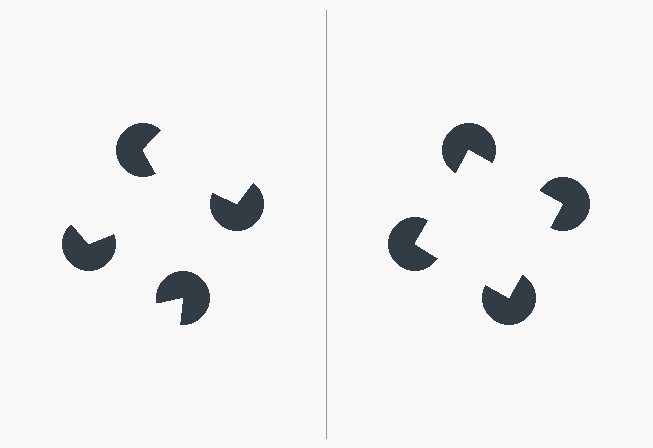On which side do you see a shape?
An illusory square appears on the right side. On the left side the wedge cuts are rotated, so no coherent shape forms.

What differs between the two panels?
The pac-man discs are positioned identically on both sides; only the wedge orientations differ. On the right they align to a square; on the left they are misaligned.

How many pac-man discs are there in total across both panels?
8 — 4 on each side.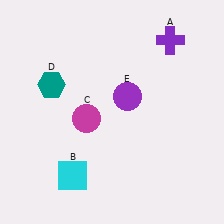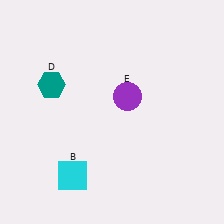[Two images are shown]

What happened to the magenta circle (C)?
The magenta circle (C) was removed in Image 2. It was in the bottom-left area of Image 1.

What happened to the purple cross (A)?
The purple cross (A) was removed in Image 2. It was in the top-right area of Image 1.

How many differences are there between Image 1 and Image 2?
There are 2 differences between the two images.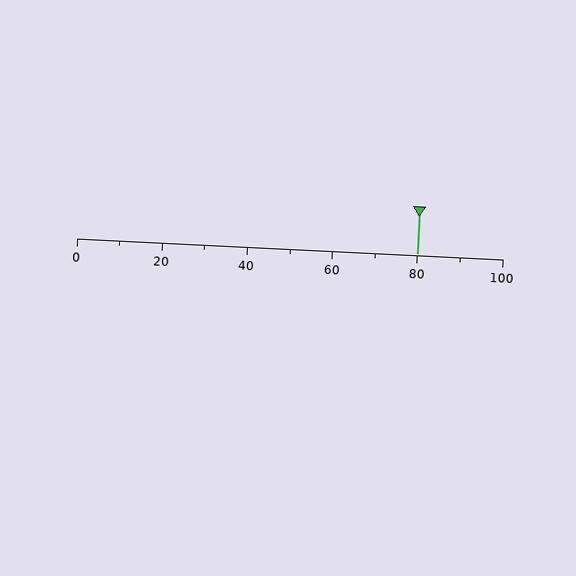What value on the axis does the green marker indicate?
The marker indicates approximately 80.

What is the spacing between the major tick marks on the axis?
The major ticks are spaced 20 apart.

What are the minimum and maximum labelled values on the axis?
The axis runs from 0 to 100.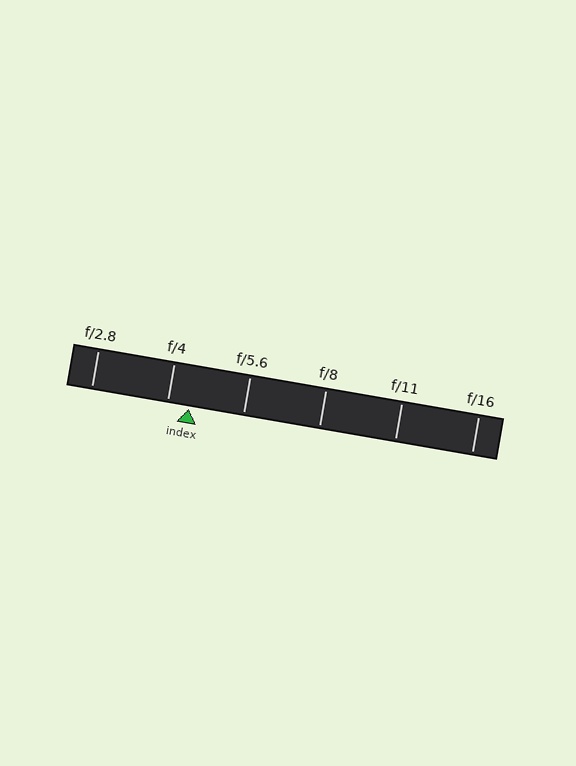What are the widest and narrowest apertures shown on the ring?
The widest aperture shown is f/2.8 and the narrowest is f/16.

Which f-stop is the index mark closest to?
The index mark is closest to f/4.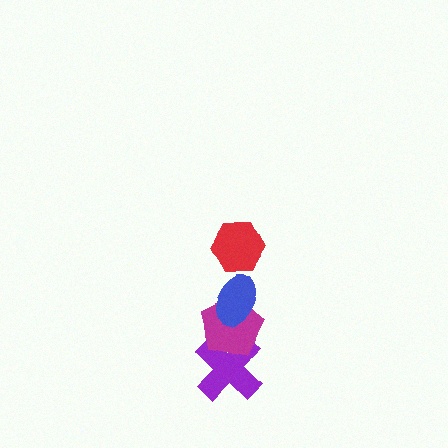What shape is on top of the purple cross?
The magenta pentagon is on top of the purple cross.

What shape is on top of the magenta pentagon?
The blue ellipse is on top of the magenta pentagon.